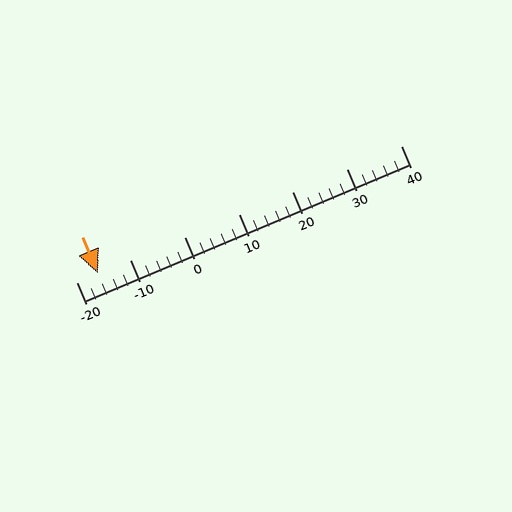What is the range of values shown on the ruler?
The ruler shows values from -20 to 40.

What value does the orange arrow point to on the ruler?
The orange arrow points to approximately -16.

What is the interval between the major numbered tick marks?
The major tick marks are spaced 10 units apart.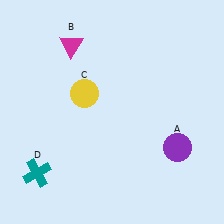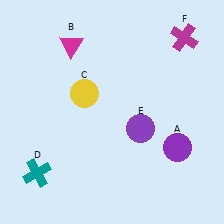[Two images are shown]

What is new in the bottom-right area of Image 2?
A purple circle (E) was added in the bottom-right area of Image 2.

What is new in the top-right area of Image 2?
A magenta cross (F) was added in the top-right area of Image 2.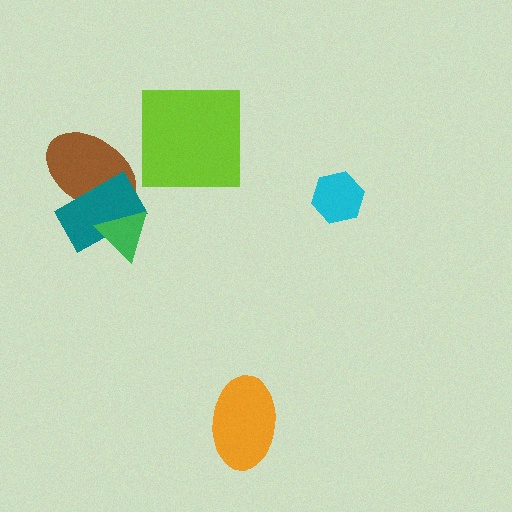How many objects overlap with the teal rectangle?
2 objects overlap with the teal rectangle.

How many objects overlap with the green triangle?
2 objects overlap with the green triangle.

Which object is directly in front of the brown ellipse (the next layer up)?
The teal rectangle is directly in front of the brown ellipse.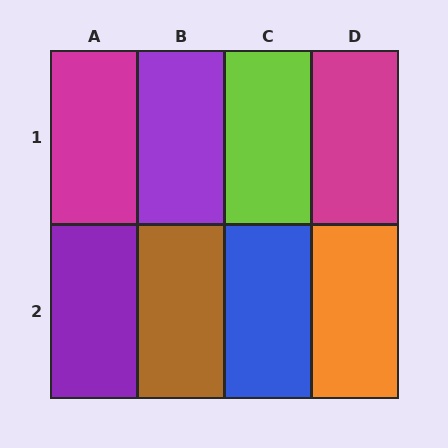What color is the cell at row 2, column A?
Purple.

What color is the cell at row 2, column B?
Brown.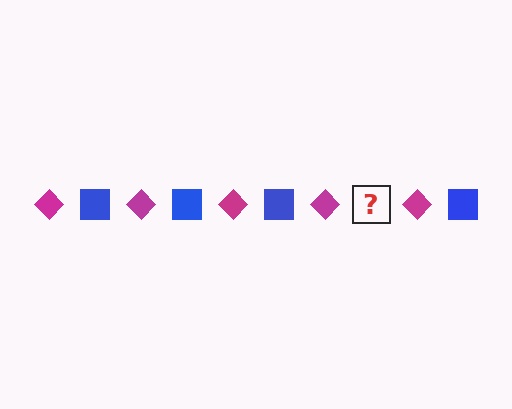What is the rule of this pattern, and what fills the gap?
The rule is that the pattern alternates between magenta diamond and blue square. The gap should be filled with a blue square.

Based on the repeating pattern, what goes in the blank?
The blank should be a blue square.